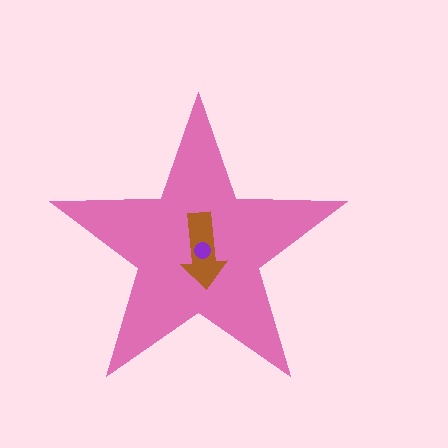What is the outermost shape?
The pink star.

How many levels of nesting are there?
3.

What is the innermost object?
The purple circle.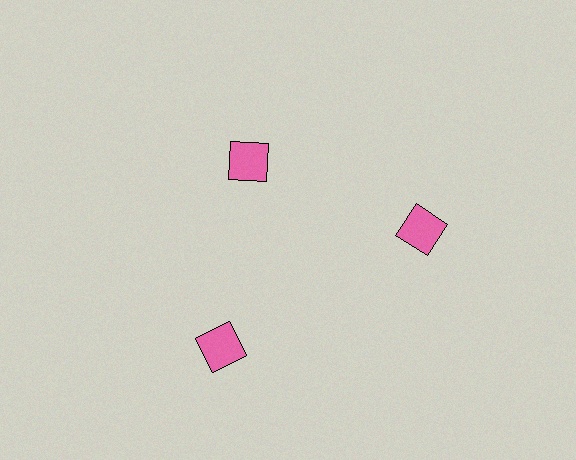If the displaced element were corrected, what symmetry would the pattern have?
It would have 3-fold rotational symmetry — the pattern would map onto itself every 120 degrees.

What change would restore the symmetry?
The symmetry would be restored by moving it outward, back onto the ring so that all 3 squares sit at equal angles and equal distance from the center.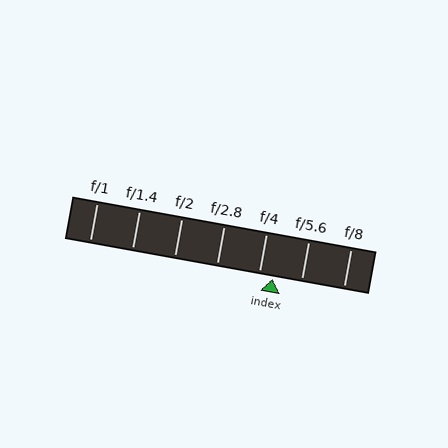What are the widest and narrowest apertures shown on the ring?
The widest aperture shown is f/1 and the narrowest is f/8.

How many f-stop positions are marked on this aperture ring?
There are 7 f-stop positions marked.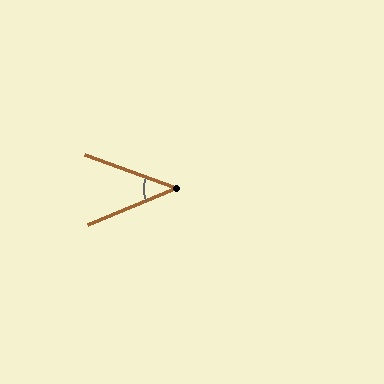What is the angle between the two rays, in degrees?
Approximately 43 degrees.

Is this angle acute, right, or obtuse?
It is acute.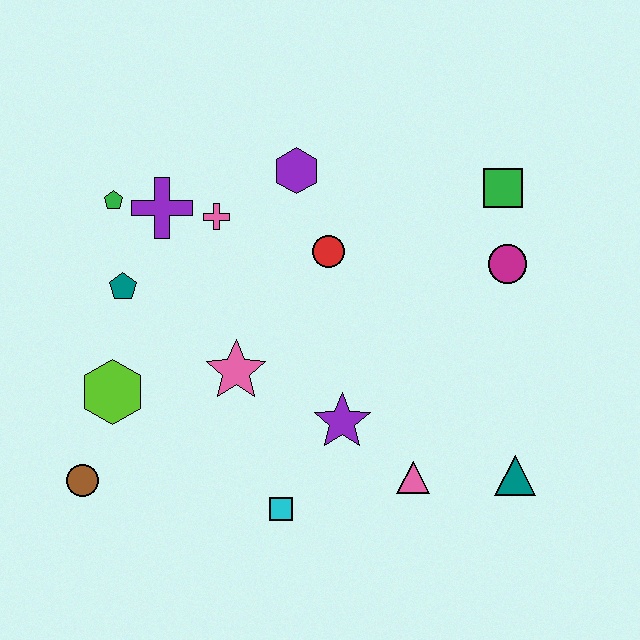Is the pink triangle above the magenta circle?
No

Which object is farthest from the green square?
The brown circle is farthest from the green square.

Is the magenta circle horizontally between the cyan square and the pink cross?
No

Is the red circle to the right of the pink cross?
Yes